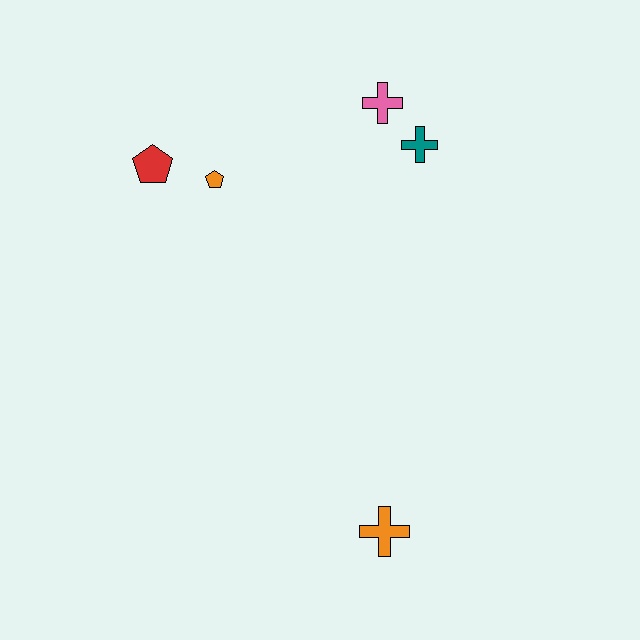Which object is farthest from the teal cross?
The orange cross is farthest from the teal cross.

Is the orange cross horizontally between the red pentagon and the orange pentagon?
No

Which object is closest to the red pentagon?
The orange pentagon is closest to the red pentagon.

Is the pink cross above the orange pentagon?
Yes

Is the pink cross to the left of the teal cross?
Yes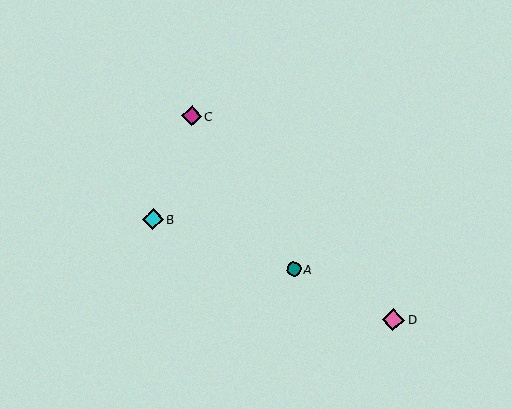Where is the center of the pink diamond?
The center of the pink diamond is at (393, 320).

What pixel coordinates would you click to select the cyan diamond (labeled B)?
Click at (153, 219) to select the cyan diamond B.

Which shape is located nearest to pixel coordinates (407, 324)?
The pink diamond (labeled D) at (393, 320) is nearest to that location.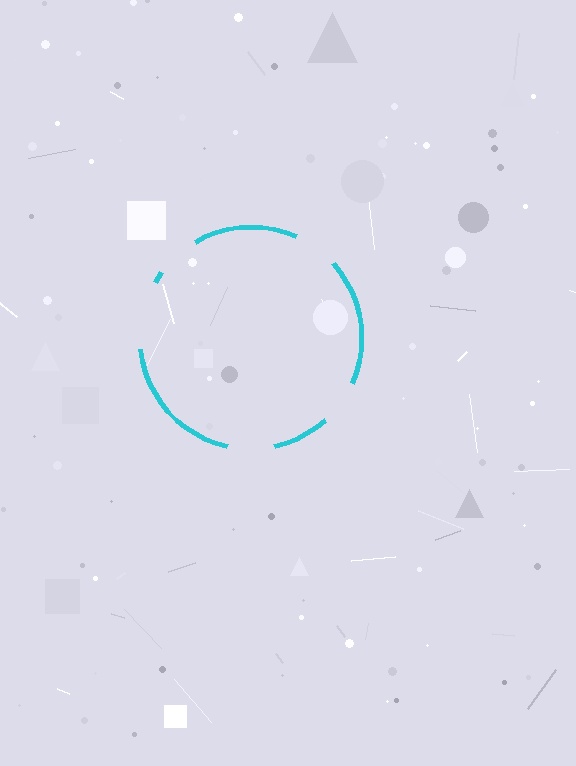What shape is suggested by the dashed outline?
The dashed outline suggests a circle.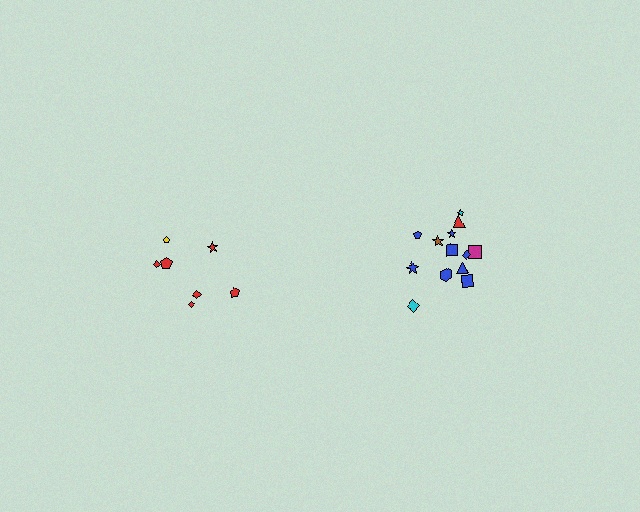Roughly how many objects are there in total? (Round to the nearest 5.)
Roughly 20 objects in total.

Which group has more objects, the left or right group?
The right group.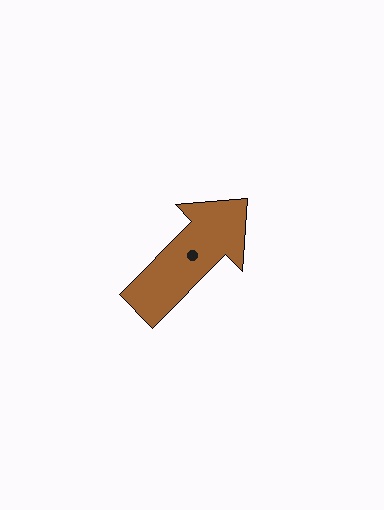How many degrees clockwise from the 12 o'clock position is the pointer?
Approximately 45 degrees.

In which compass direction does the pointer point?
Northeast.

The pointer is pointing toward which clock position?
Roughly 1 o'clock.